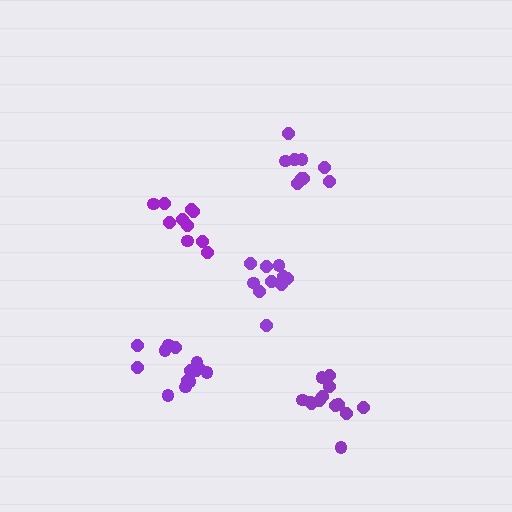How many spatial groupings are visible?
There are 5 spatial groupings.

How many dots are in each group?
Group 1: 9 dots, Group 2: 10 dots, Group 3: 10 dots, Group 4: 13 dots, Group 5: 14 dots (56 total).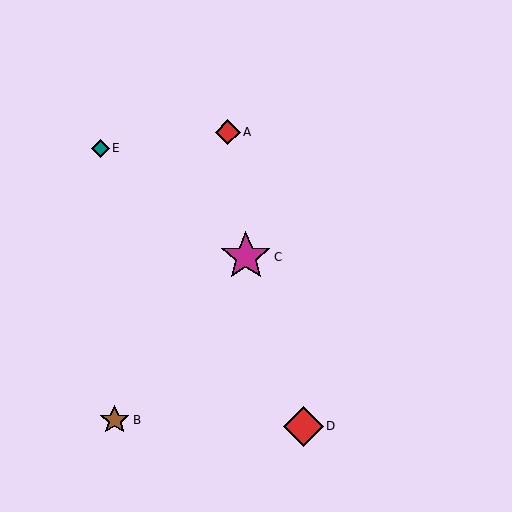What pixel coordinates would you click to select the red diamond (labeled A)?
Click at (228, 132) to select the red diamond A.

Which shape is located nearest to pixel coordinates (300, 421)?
The red diamond (labeled D) at (303, 426) is nearest to that location.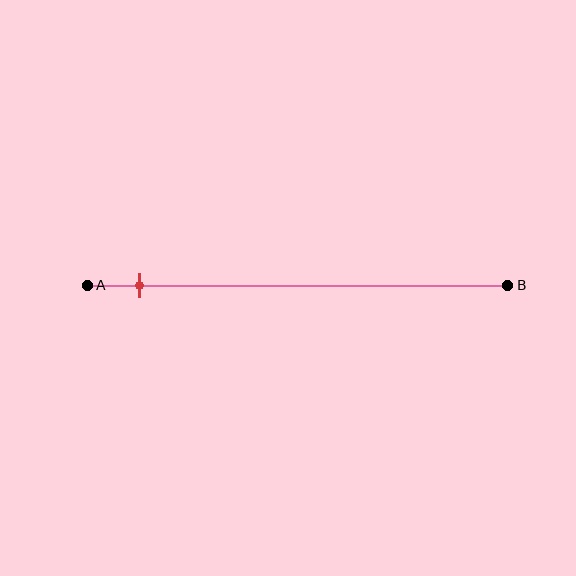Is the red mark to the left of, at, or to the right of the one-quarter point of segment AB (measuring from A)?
The red mark is to the left of the one-quarter point of segment AB.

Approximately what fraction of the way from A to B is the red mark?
The red mark is approximately 10% of the way from A to B.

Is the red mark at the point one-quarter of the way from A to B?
No, the mark is at about 10% from A, not at the 25% one-quarter point.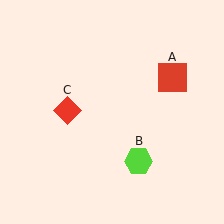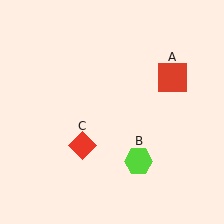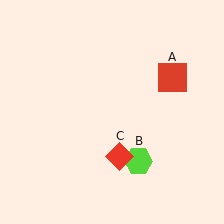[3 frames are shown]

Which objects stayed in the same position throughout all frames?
Red square (object A) and lime hexagon (object B) remained stationary.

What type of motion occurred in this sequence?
The red diamond (object C) rotated counterclockwise around the center of the scene.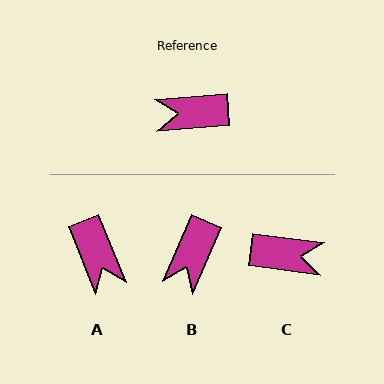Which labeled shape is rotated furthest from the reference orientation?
C, about 168 degrees away.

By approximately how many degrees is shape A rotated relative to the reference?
Approximately 107 degrees counter-clockwise.